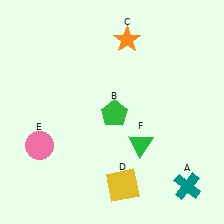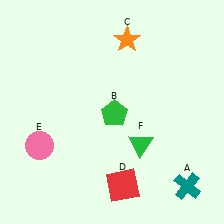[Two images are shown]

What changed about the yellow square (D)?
In Image 1, D is yellow. In Image 2, it changed to red.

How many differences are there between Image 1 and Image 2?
There is 1 difference between the two images.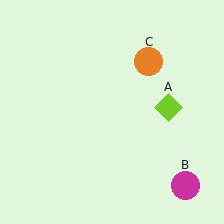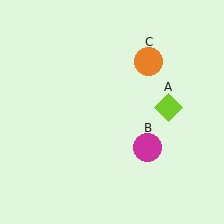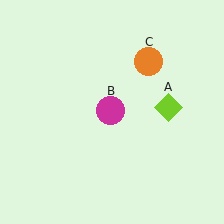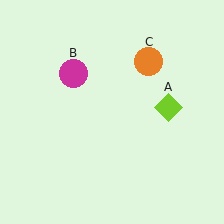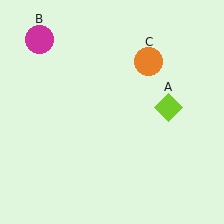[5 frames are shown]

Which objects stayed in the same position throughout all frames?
Lime diamond (object A) and orange circle (object C) remained stationary.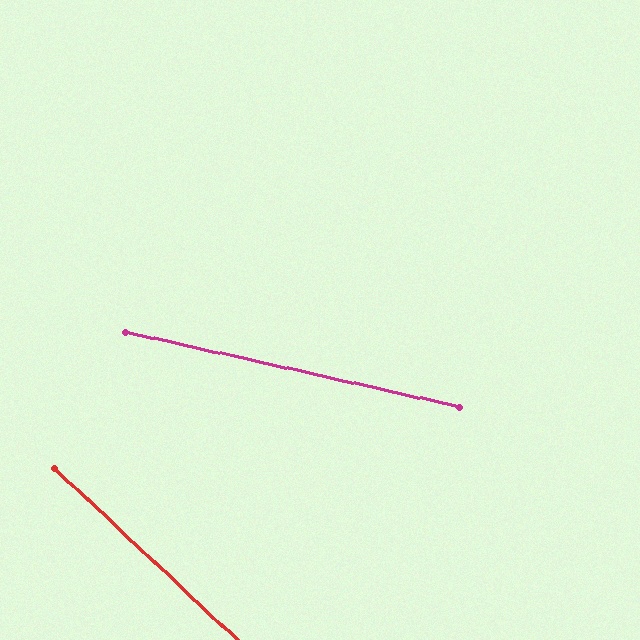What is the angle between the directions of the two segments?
Approximately 30 degrees.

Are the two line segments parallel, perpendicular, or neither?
Neither parallel nor perpendicular — they differ by about 30°.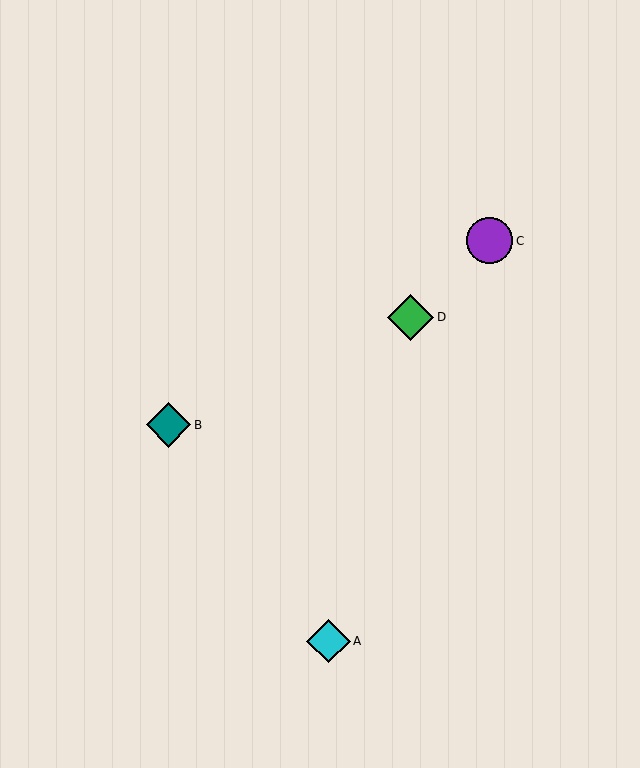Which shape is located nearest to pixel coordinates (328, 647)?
The cyan diamond (labeled A) at (329, 641) is nearest to that location.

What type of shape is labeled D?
Shape D is a green diamond.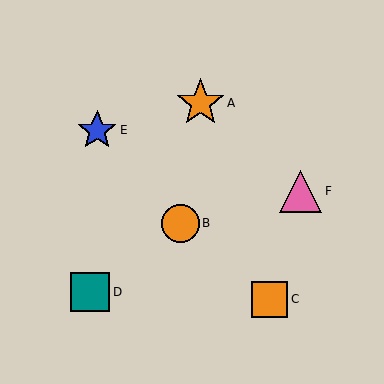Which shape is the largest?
The orange star (labeled A) is the largest.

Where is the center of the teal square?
The center of the teal square is at (90, 292).